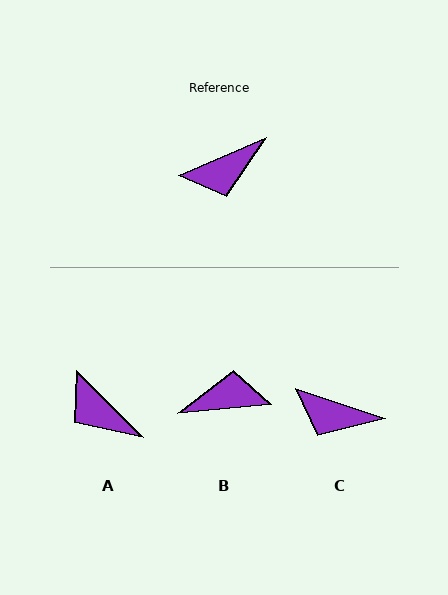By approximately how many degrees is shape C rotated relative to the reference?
Approximately 41 degrees clockwise.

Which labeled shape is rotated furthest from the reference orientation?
B, about 162 degrees away.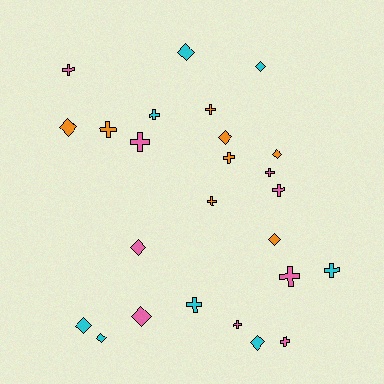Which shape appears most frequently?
Cross, with 14 objects.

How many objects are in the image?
There are 25 objects.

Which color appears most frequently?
Pink, with 9 objects.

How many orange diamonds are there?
There are 4 orange diamonds.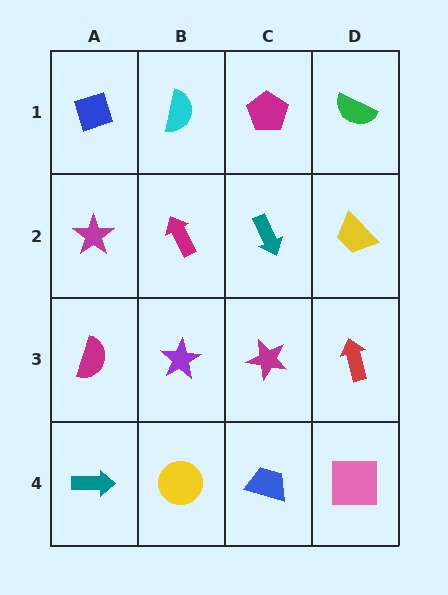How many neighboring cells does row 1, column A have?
2.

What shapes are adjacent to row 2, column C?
A magenta pentagon (row 1, column C), a magenta star (row 3, column C), a magenta arrow (row 2, column B), a yellow trapezoid (row 2, column D).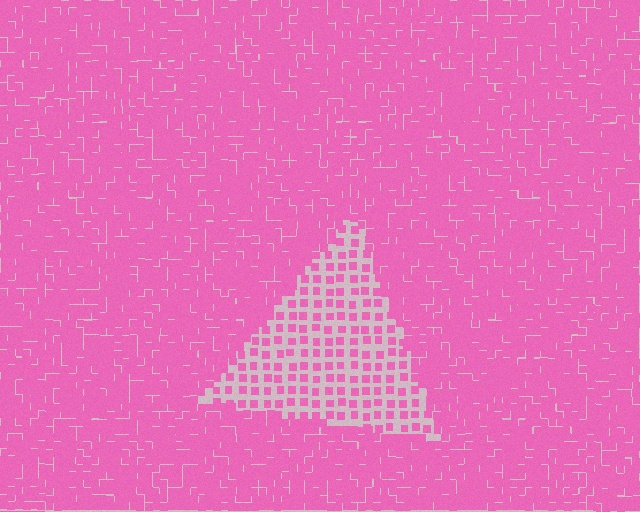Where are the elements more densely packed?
The elements are more densely packed outside the triangle boundary.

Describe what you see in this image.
The image contains small pink elements arranged at two different densities. A triangle-shaped region is visible where the elements are less densely packed than the surrounding area.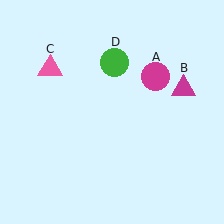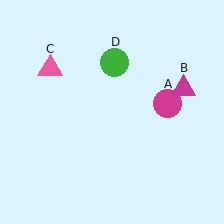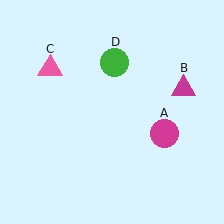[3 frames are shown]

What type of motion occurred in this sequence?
The magenta circle (object A) rotated clockwise around the center of the scene.